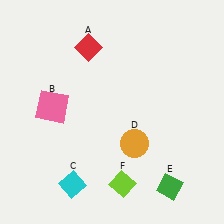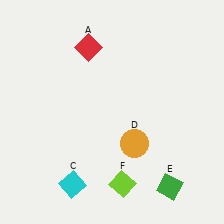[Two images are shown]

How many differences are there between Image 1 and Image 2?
There is 1 difference between the two images.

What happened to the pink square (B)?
The pink square (B) was removed in Image 2. It was in the top-left area of Image 1.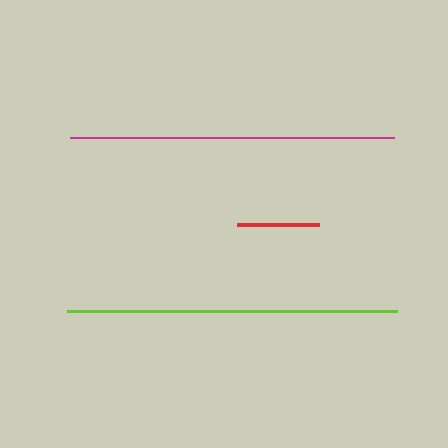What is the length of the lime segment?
The lime segment is approximately 329 pixels long.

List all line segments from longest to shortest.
From longest to shortest: lime, magenta, red.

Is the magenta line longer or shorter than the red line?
The magenta line is longer than the red line.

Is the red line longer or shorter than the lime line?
The lime line is longer than the red line.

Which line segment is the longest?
The lime line is the longest at approximately 329 pixels.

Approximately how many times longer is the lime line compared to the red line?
The lime line is approximately 4.0 times the length of the red line.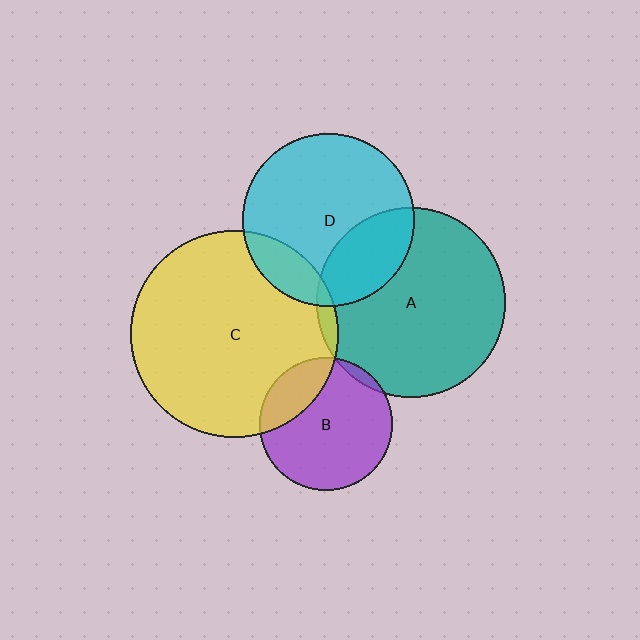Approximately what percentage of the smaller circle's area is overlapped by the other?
Approximately 5%.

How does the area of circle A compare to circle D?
Approximately 1.2 times.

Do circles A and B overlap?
Yes.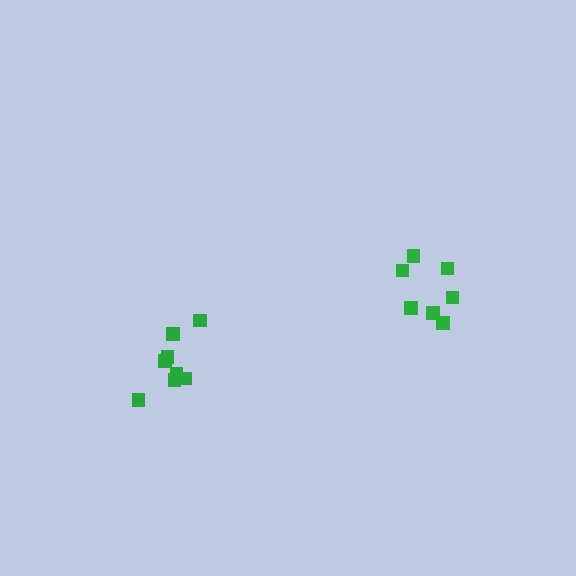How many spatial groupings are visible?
There are 2 spatial groupings.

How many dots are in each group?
Group 1: 7 dots, Group 2: 8 dots (15 total).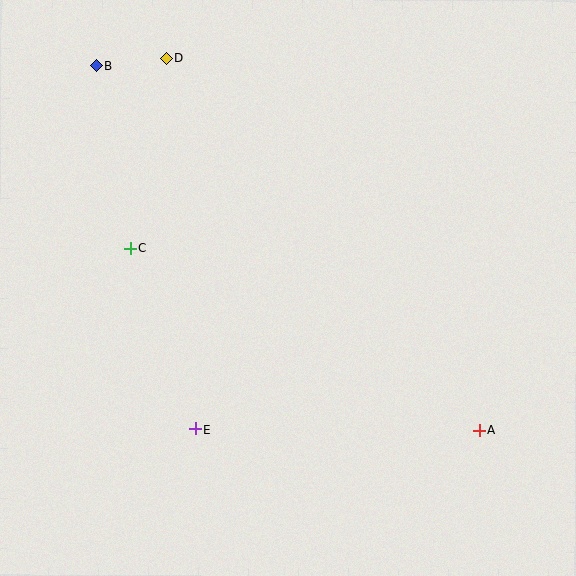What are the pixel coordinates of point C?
Point C is at (130, 248).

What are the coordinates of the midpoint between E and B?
The midpoint between E and B is at (146, 248).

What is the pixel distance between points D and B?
The distance between D and B is 70 pixels.